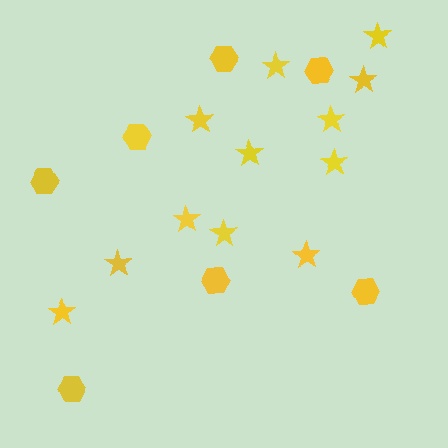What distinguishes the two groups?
There are 2 groups: one group of stars (12) and one group of hexagons (7).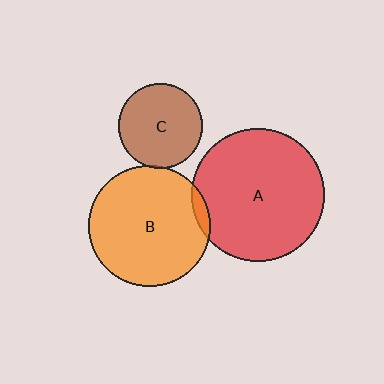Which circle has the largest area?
Circle A (red).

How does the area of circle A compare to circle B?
Approximately 1.2 times.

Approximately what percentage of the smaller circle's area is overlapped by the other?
Approximately 5%.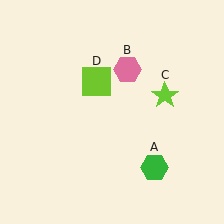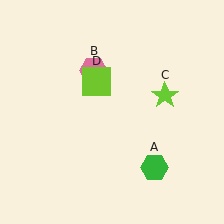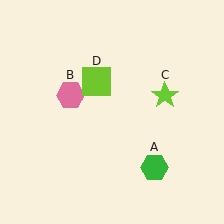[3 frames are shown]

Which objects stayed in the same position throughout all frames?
Green hexagon (object A) and lime star (object C) and lime square (object D) remained stationary.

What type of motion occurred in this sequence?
The pink hexagon (object B) rotated counterclockwise around the center of the scene.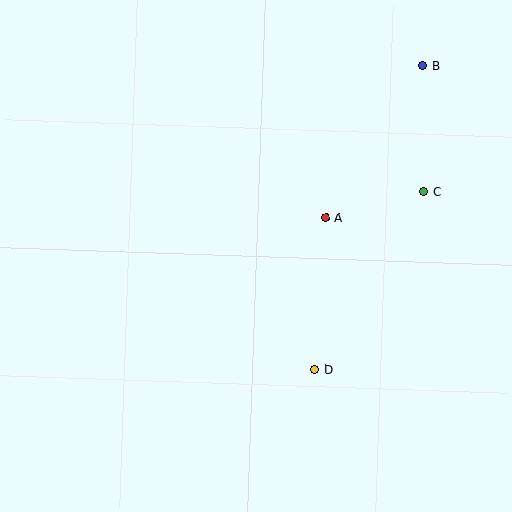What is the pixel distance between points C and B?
The distance between C and B is 126 pixels.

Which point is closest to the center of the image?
Point A at (326, 218) is closest to the center.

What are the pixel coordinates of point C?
Point C is at (424, 192).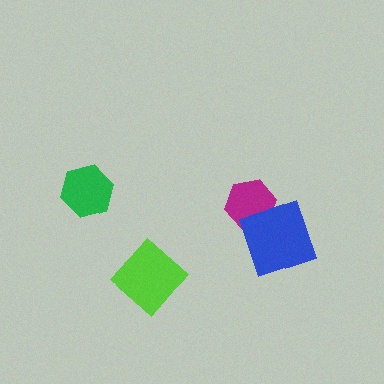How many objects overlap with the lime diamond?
0 objects overlap with the lime diamond.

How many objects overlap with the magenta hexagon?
1 object overlaps with the magenta hexagon.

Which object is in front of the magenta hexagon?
The blue diamond is in front of the magenta hexagon.